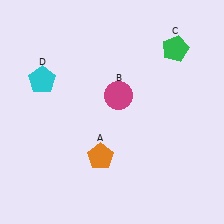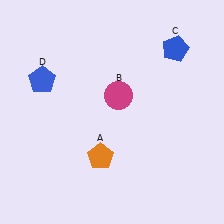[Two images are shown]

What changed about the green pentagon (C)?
In Image 1, C is green. In Image 2, it changed to blue.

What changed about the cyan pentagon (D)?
In Image 1, D is cyan. In Image 2, it changed to blue.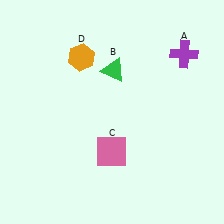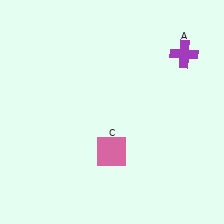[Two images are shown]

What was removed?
The green triangle (B), the orange hexagon (D) were removed in Image 2.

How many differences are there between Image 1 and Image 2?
There are 2 differences between the two images.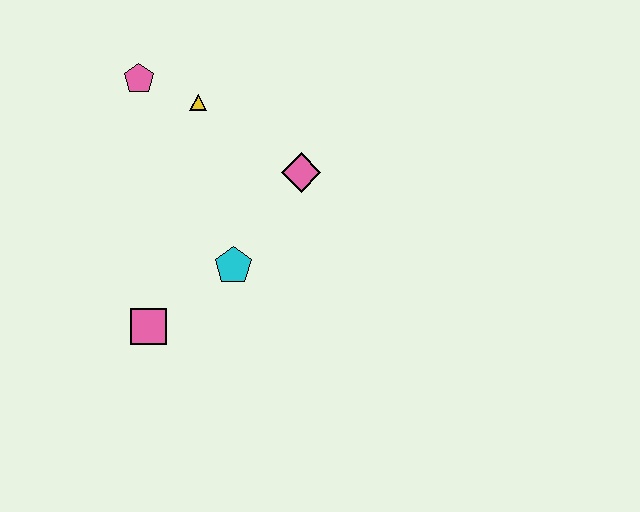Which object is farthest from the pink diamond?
The pink square is farthest from the pink diamond.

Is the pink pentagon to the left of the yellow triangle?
Yes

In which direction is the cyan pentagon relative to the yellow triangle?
The cyan pentagon is below the yellow triangle.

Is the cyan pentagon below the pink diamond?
Yes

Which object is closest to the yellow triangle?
The pink pentagon is closest to the yellow triangle.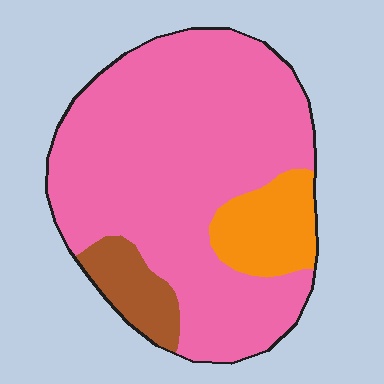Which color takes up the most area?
Pink, at roughly 80%.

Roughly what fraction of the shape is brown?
Brown covers roughly 10% of the shape.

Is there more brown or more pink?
Pink.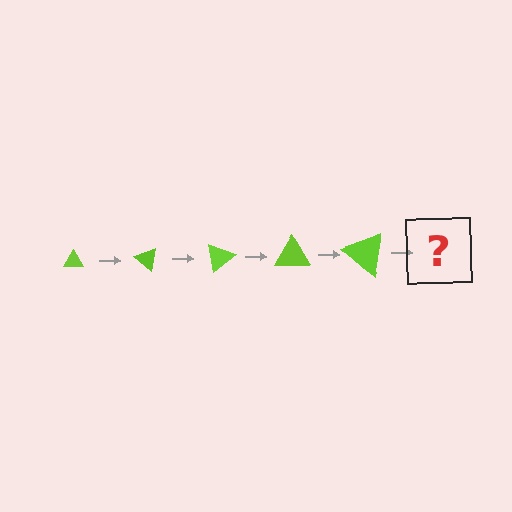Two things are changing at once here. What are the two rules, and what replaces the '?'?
The two rules are that the triangle grows larger each step and it rotates 40 degrees each step. The '?' should be a triangle, larger than the previous one and rotated 200 degrees from the start.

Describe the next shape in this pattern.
It should be a triangle, larger than the previous one and rotated 200 degrees from the start.